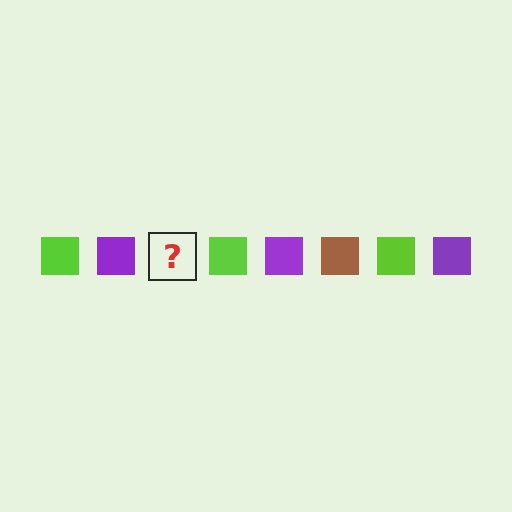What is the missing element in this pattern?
The missing element is a brown square.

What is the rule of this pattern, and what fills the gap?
The rule is that the pattern cycles through lime, purple, brown squares. The gap should be filled with a brown square.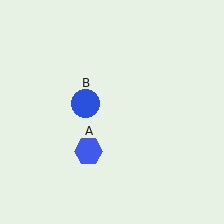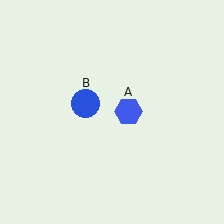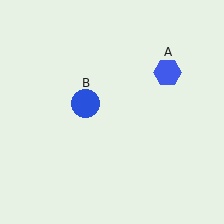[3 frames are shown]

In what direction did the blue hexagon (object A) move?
The blue hexagon (object A) moved up and to the right.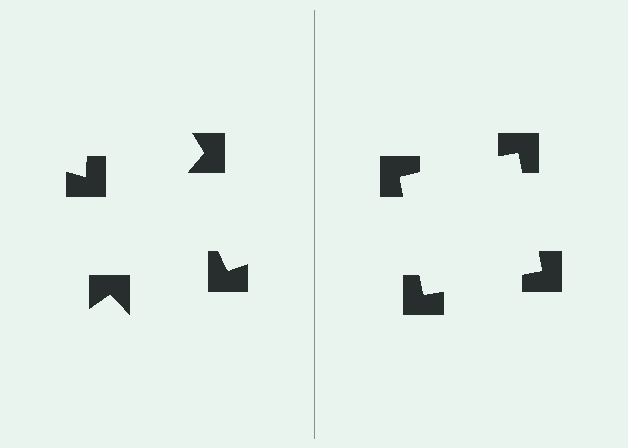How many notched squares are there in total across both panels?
8 — 4 on each side.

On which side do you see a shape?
An illusory square appears on the right side. On the left side the wedge cuts are rotated, so no coherent shape forms.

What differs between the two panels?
The notched squares are positioned identically on both sides; only the wedge orientations differ. On the right they align to a square; on the left they are misaligned.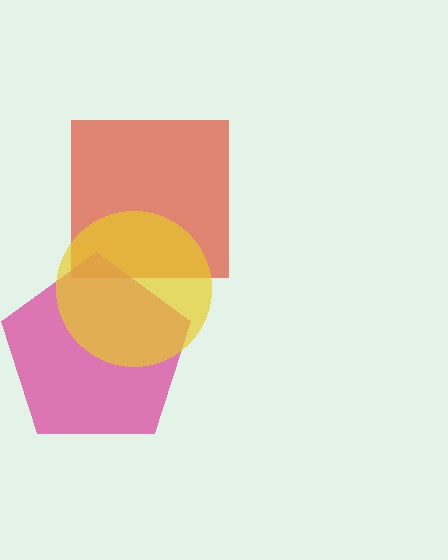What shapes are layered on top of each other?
The layered shapes are: a red square, a magenta pentagon, a yellow circle.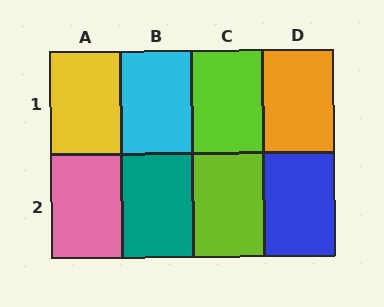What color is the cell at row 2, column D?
Blue.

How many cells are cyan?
1 cell is cyan.